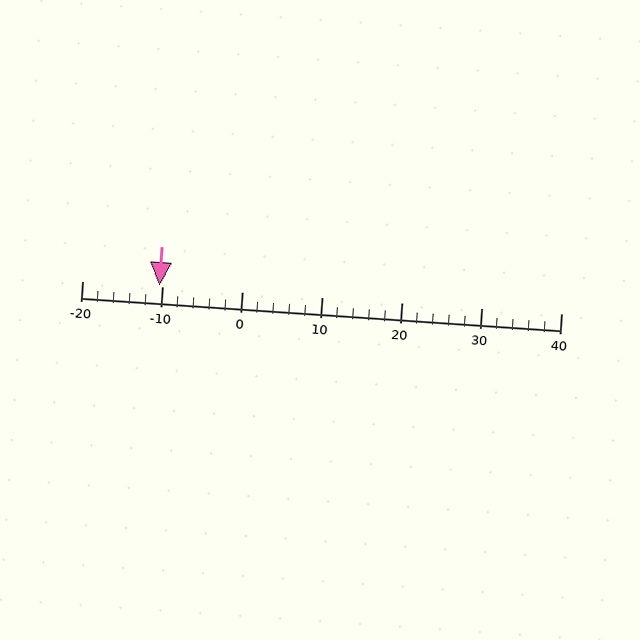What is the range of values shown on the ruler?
The ruler shows values from -20 to 40.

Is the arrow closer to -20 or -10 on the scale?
The arrow is closer to -10.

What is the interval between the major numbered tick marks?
The major tick marks are spaced 10 units apart.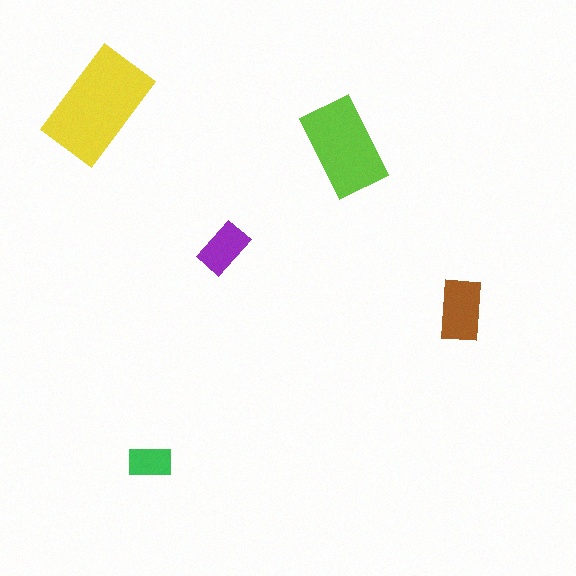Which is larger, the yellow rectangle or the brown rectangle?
The yellow one.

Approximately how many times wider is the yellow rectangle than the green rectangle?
About 2.5 times wider.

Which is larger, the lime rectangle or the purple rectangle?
The lime one.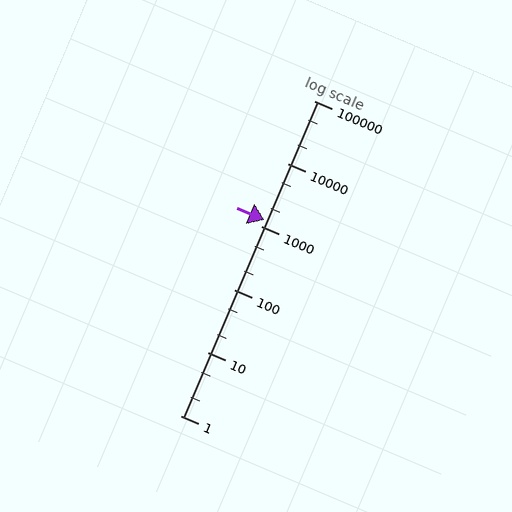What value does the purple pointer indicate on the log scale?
The pointer indicates approximately 1300.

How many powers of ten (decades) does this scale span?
The scale spans 5 decades, from 1 to 100000.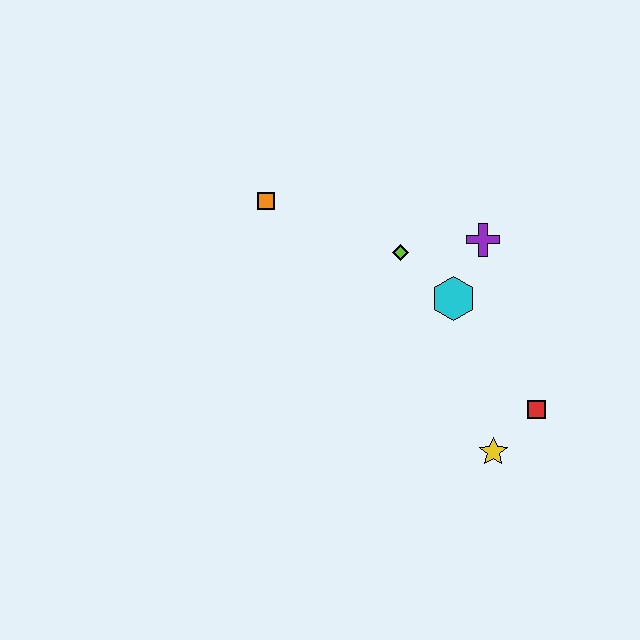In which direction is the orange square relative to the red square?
The orange square is to the left of the red square.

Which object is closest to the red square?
The yellow star is closest to the red square.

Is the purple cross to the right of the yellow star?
No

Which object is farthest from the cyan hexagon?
The orange square is farthest from the cyan hexagon.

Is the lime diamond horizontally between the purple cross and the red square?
No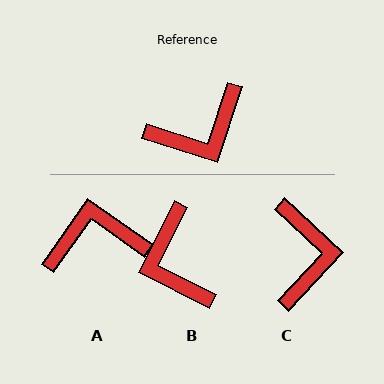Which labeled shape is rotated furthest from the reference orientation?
A, about 163 degrees away.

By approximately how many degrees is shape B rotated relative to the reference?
Approximately 99 degrees clockwise.